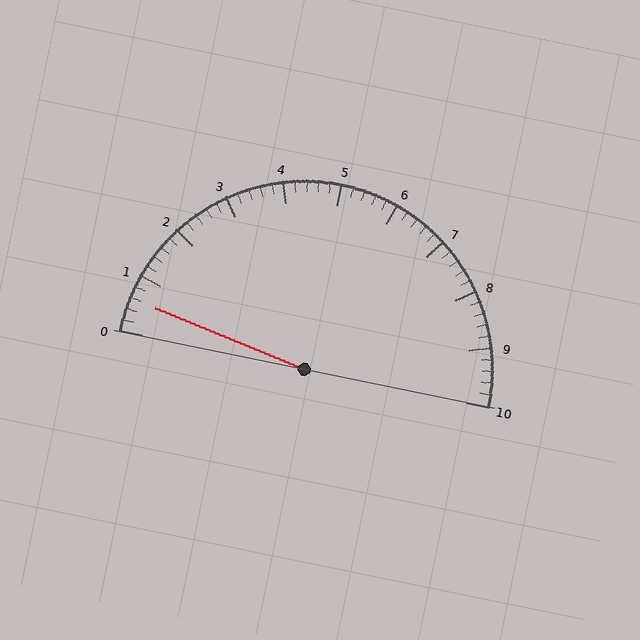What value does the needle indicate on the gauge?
The needle indicates approximately 0.6.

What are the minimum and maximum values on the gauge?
The gauge ranges from 0 to 10.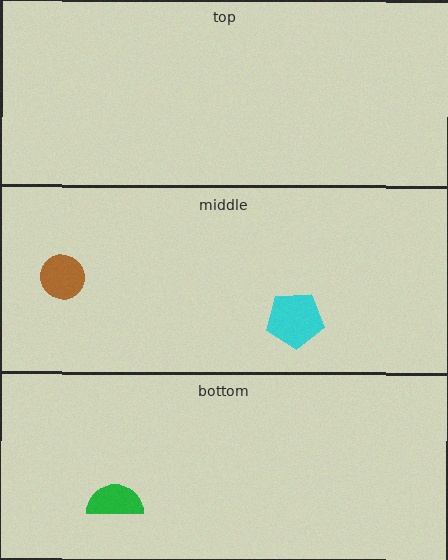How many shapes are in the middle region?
2.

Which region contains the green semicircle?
The bottom region.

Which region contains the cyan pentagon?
The middle region.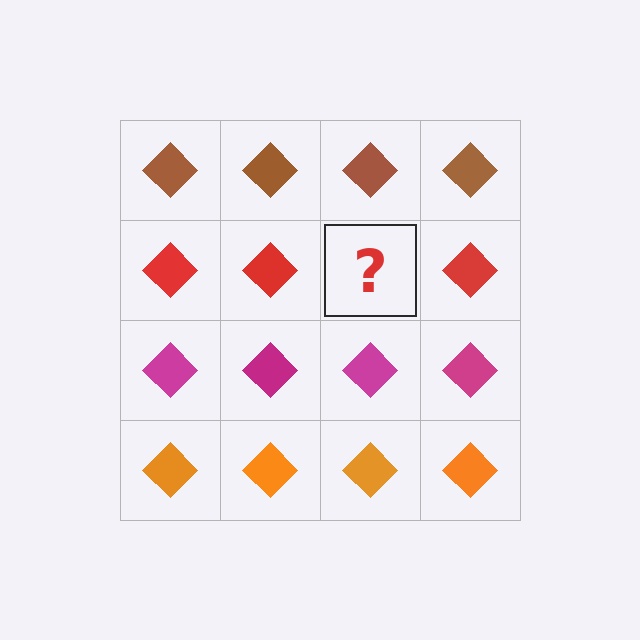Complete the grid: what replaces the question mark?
The question mark should be replaced with a red diamond.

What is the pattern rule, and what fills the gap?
The rule is that each row has a consistent color. The gap should be filled with a red diamond.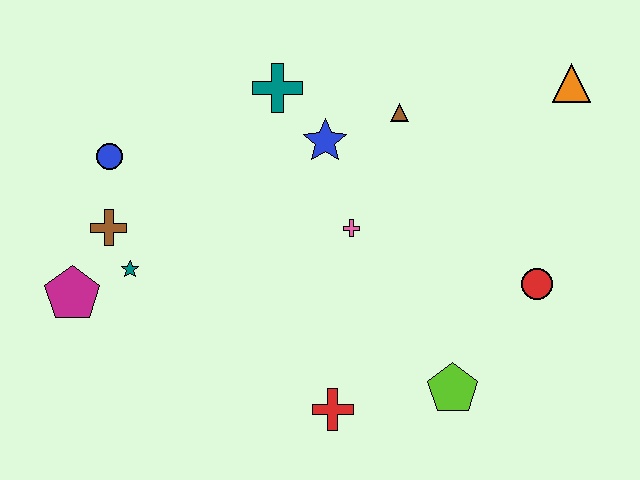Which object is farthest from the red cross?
The orange triangle is farthest from the red cross.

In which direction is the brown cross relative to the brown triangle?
The brown cross is to the left of the brown triangle.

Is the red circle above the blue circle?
No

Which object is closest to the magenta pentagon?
The teal star is closest to the magenta pentagon.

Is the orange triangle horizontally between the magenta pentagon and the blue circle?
No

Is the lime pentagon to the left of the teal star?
No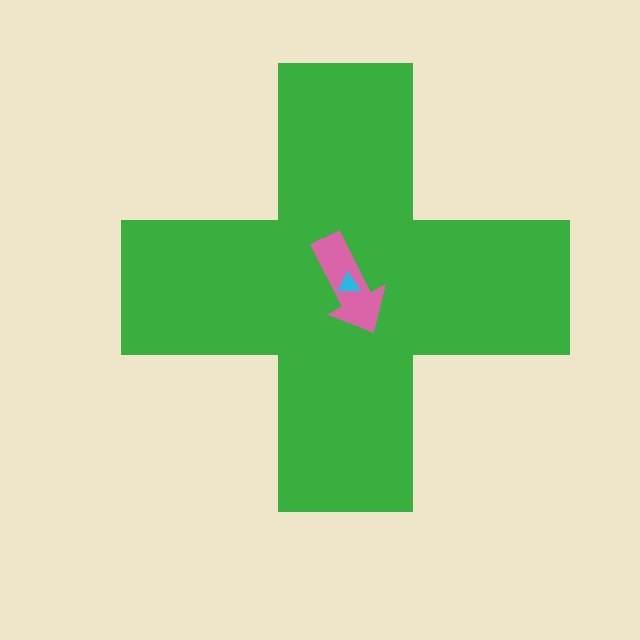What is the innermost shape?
The cyan triangle.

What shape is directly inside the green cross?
The pink arrow.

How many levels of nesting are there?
3.